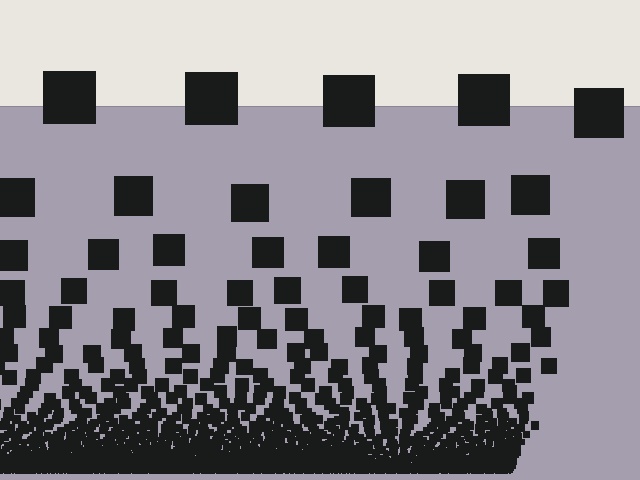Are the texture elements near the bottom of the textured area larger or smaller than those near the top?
Smaller. The gradient is inverted — elements near the bottom are smaller and denser.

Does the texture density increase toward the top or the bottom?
Density increases toward the bottom.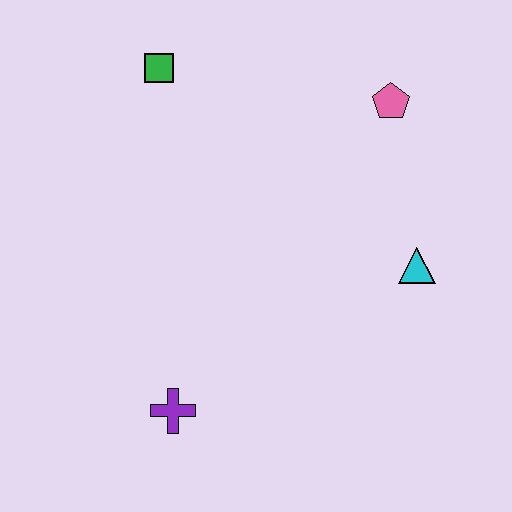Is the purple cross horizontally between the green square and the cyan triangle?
Yes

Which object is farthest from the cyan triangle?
The green square is farthest from the cyan triangle.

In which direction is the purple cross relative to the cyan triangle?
The purple cross is to the left of the cyan triangle.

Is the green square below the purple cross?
No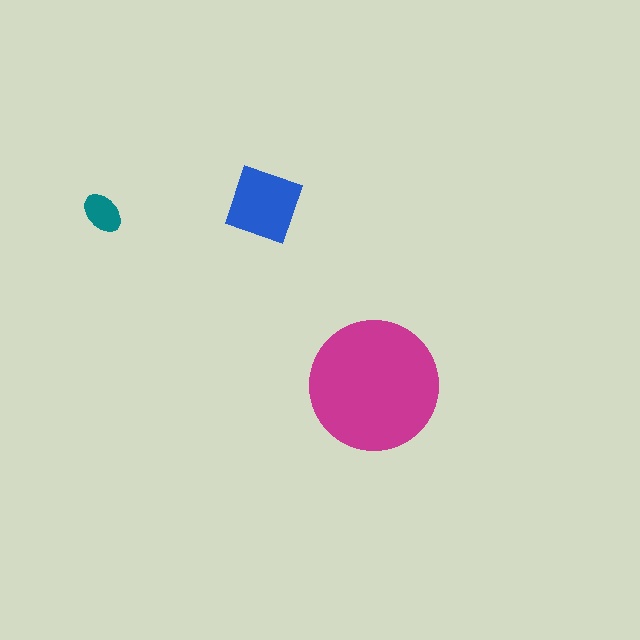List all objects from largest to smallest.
The magenta circle, the blue square, the teal ellipse.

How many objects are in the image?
There are 3 objects in the image.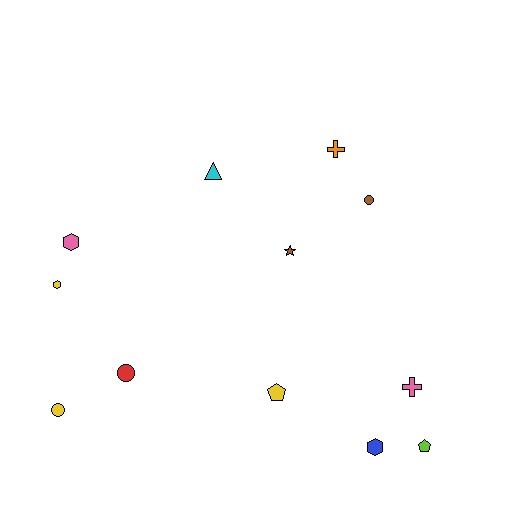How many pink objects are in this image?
There are 2 pink objects.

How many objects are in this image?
There are 12 objects.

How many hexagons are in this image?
There are 3 hexagons.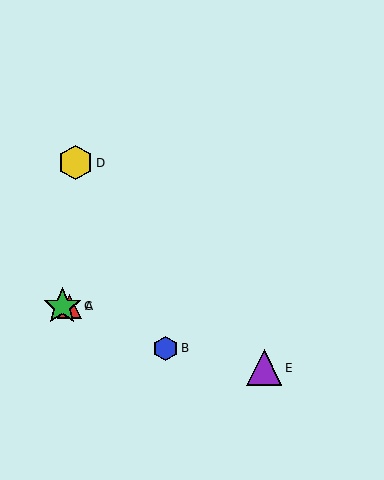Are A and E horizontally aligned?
No, A is at y≈306 and E is at y≈368.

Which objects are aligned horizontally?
Objects A, C are aligned horizontally.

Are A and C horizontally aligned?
Yes, both are at y≈306.